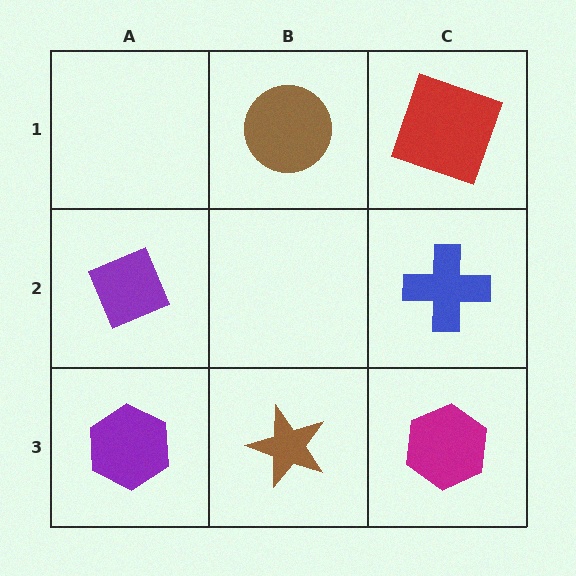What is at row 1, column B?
A brown circle.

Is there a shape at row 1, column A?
No, that cell is empty.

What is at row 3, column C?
A magenta hexagon.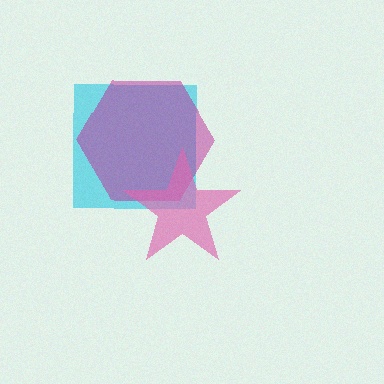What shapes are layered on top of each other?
The layered shapes are: a cyan square, a magenta hexagon, a pink star.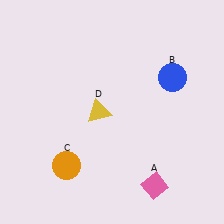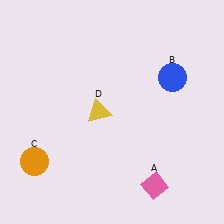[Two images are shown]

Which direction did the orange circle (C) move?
The orange circle (C) moved left.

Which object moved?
The orange circle (C) moved left.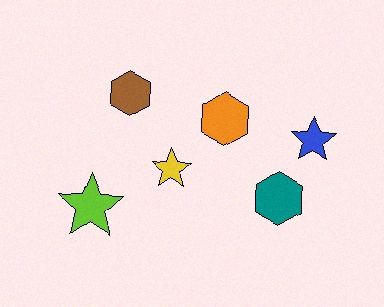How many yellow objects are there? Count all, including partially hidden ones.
There is 1 yellow object.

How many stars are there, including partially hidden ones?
There are 3 stars.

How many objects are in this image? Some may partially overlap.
There are 6 objects.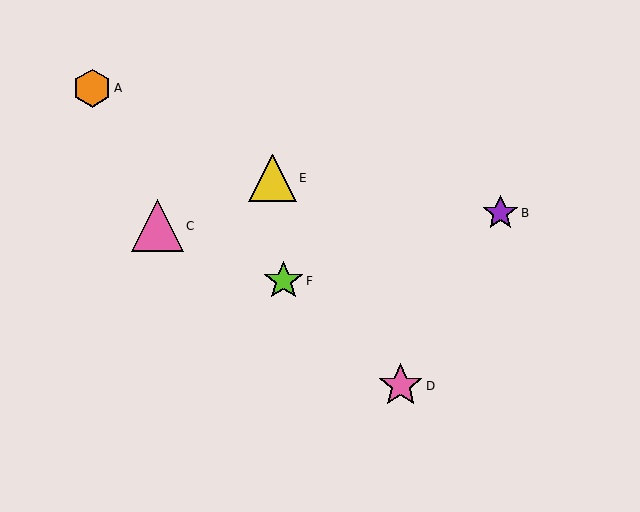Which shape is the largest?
The pink triangle (labeled C) is the largest.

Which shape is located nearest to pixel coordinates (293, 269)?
The lime star (labeled F) at (284, 281) is nearest to that location.